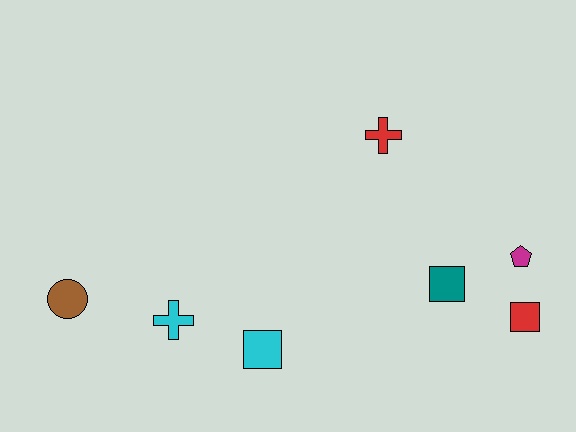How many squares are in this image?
There are 3 squares.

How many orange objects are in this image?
There are no orange objects.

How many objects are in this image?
There are 7 objects.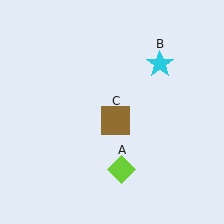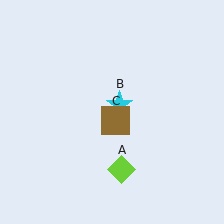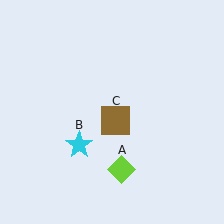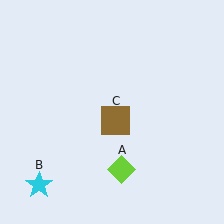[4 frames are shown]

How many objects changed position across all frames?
1 object changed position: cyan star (object B).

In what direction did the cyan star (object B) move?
The cyan star (object B) moved down and to the left.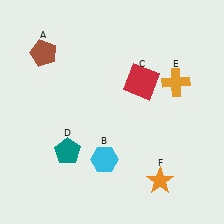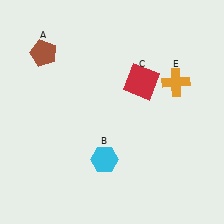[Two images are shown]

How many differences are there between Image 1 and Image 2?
There are 2 differences between the two images.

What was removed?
The teal pentagon (D), the orange star (F) were removed in Image 2.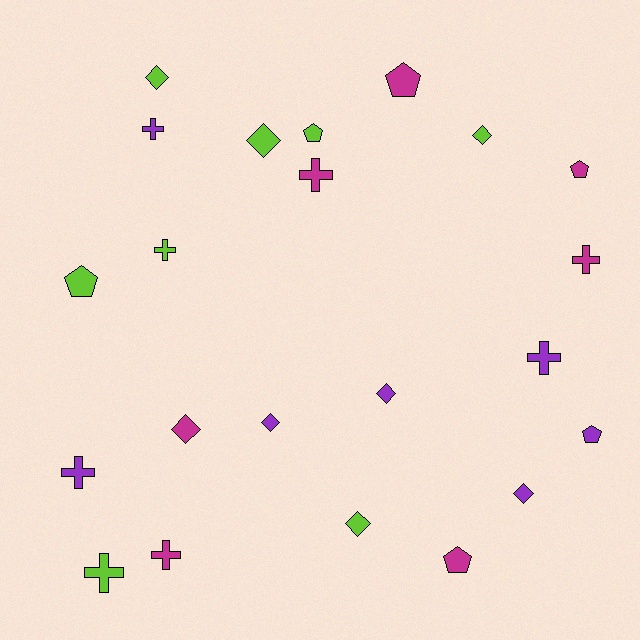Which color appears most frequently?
Lime, with 8 objects.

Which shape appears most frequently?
Cross, with 8 objects.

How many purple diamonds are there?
There are 3 purple diamonds.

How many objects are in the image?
There are 22 objects.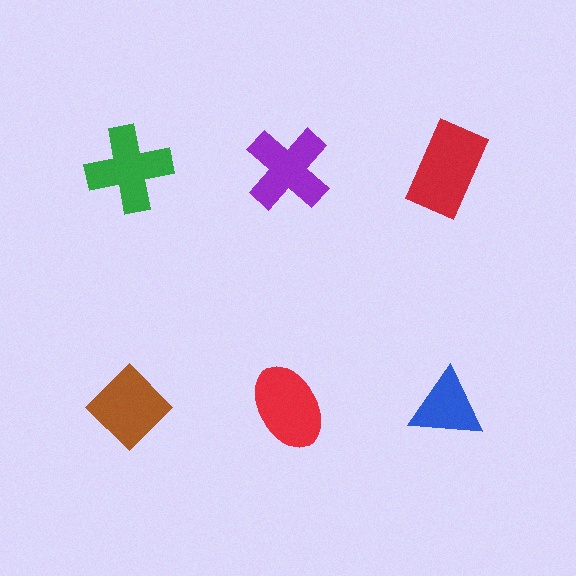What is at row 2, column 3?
A blue triangle.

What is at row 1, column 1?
A green cross.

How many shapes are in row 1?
3 shapes.